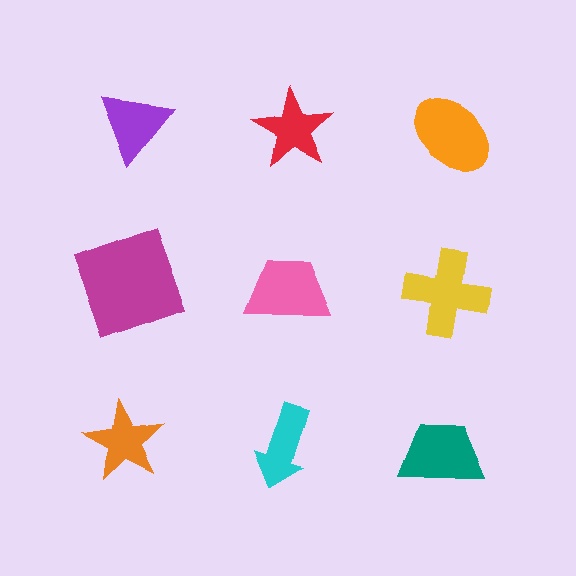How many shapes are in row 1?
3 shapes.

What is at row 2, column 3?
A yellow cross.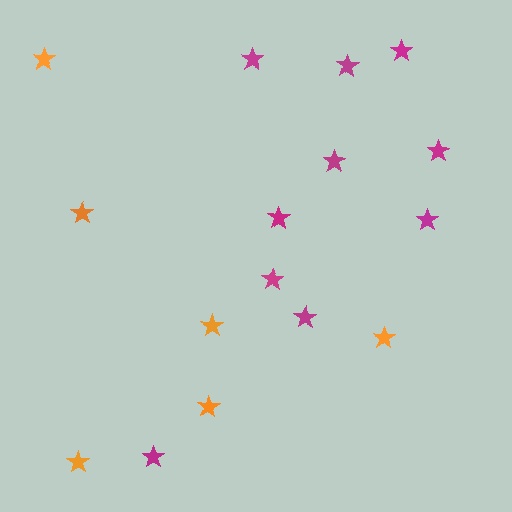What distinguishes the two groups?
There are 2 groups: one group of orange stars (6) and one group of magenta stars (10).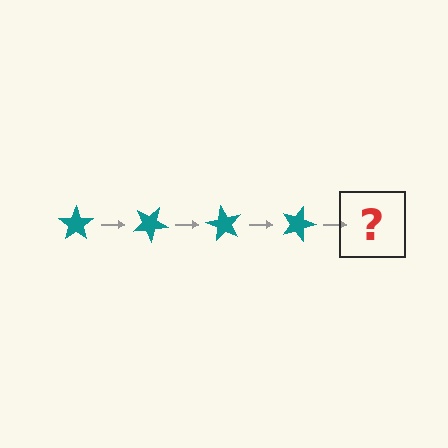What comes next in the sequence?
The next element should be a teal star rotated 120 degrees.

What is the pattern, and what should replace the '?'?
The pattern is that the star rotates 30 degrees each step. The '?' should be a teal star rotated 120 degrees.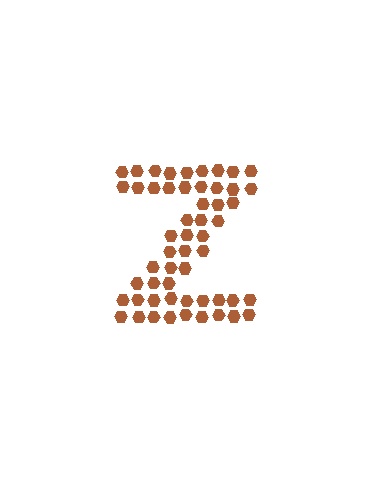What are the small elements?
The small elements are hexagons.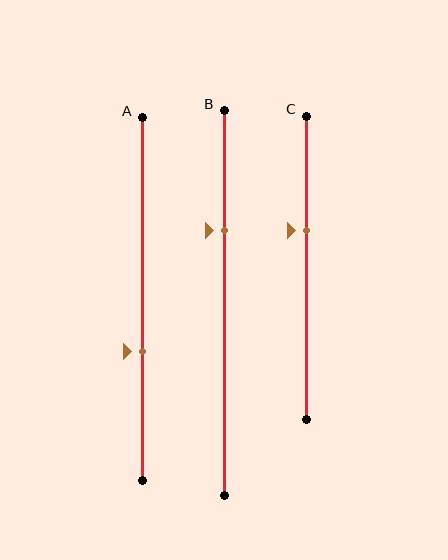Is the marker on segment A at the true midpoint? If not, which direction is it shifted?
No, the marker on segment A is shifted downward by about 14% of the segment length.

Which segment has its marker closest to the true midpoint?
Segment C has its marker closest to the true midpoint.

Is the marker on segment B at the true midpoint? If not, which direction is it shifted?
No, the marker on segment B is shifted upward by about 19% of the segment length.